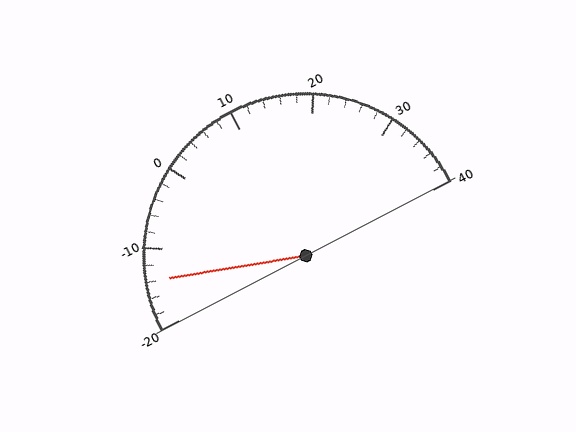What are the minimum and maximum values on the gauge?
The gauge ranges from -20 to 40.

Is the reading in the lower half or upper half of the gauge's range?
The reading is in the lower half of the range (-20 to 40).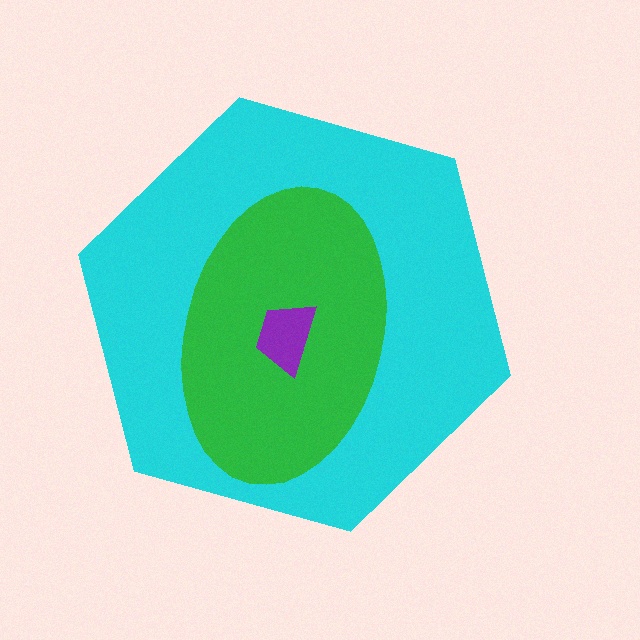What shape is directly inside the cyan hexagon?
The green ellipse.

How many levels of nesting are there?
3.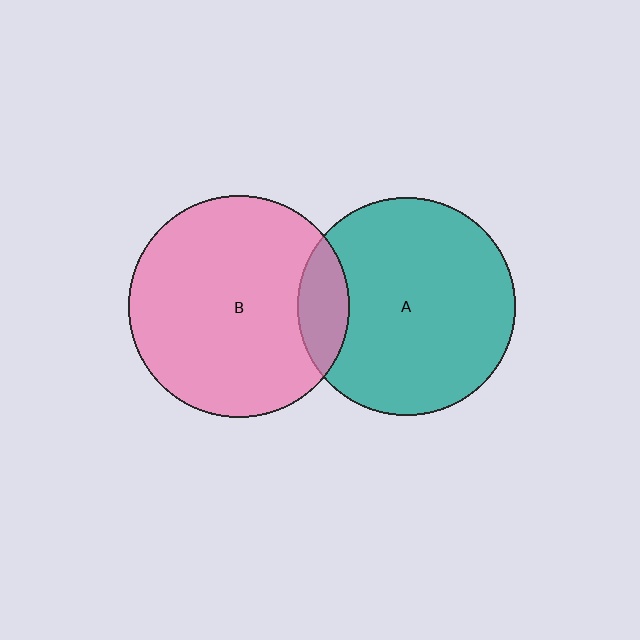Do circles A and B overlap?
Yes.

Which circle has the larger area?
Circle B (pink).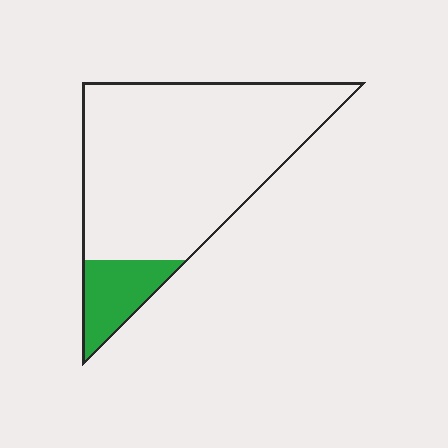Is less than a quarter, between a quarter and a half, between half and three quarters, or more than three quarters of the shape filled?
Less than a quarter.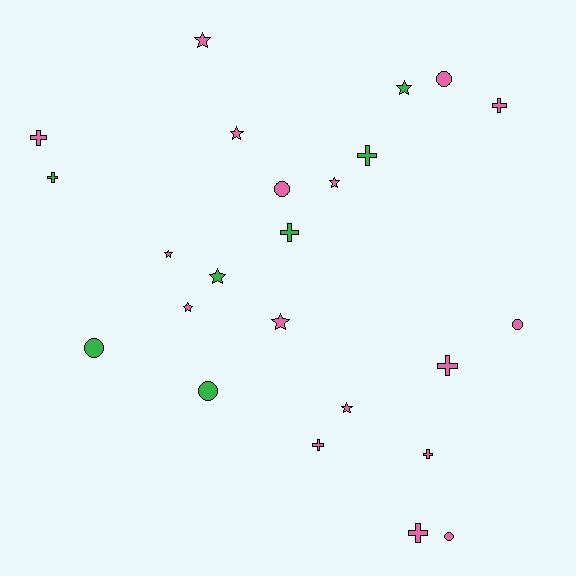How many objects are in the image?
There are 24 objects.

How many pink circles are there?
There are 4 pink circles.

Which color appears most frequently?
Pink, with 17 objects.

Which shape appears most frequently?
Star, with 9 objects.